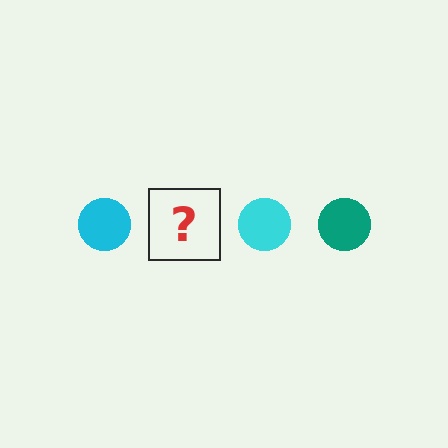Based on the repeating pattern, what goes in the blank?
The blank should be a teal circle.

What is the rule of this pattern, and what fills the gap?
The rule is that the pattern cycles through cyan, teal circles. The gap should be filled with a teal circle.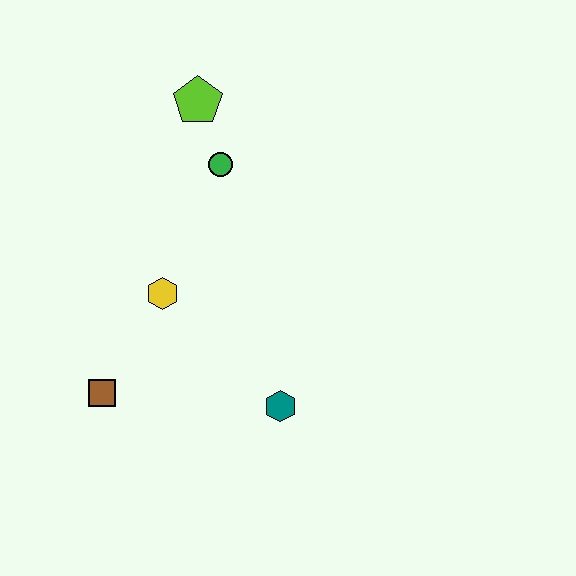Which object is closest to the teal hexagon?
The yellow hexagon is closest to the teal hexagon.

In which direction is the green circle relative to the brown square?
The green circle is above the brown square.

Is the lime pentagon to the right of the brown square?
Yes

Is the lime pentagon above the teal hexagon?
Yes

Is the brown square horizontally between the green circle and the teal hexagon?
No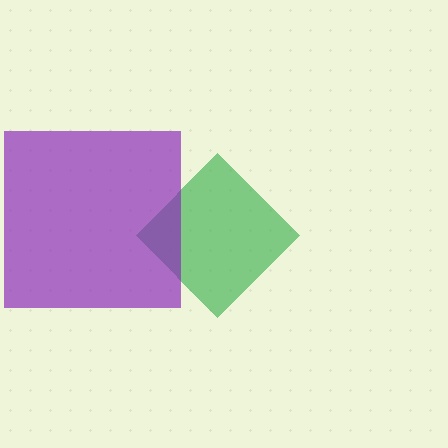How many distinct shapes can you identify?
There are 2 distinct shapes: a green diamond, a purple square.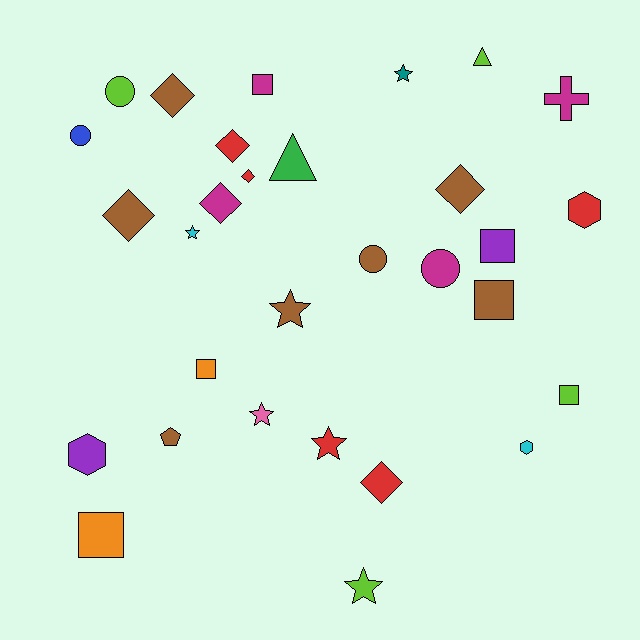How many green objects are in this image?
There is 1 green object.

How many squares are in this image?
There are 6 squares.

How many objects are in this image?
There are 30 objects.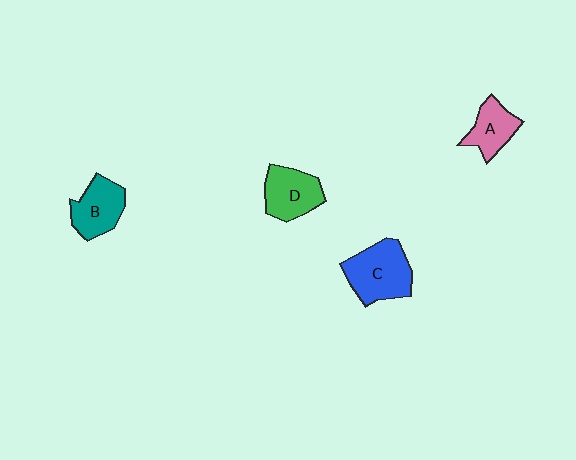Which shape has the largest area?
Shape C (blue).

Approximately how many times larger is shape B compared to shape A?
Approximately 1.2 times.